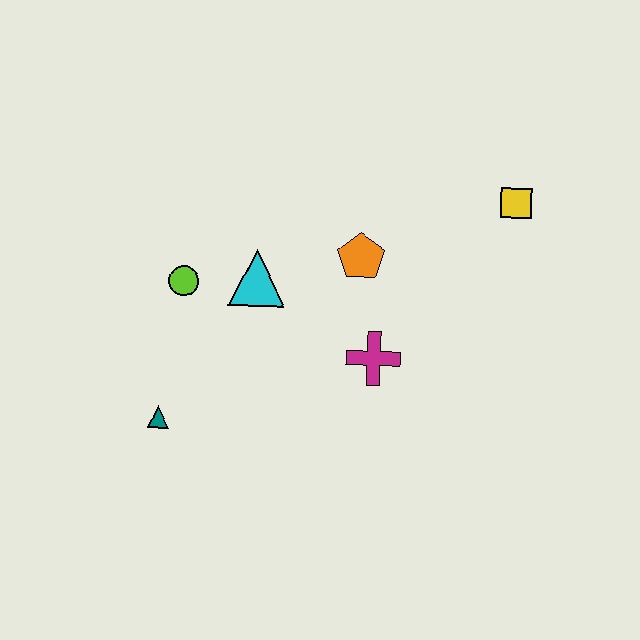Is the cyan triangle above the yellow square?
No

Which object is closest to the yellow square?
The orange pentagon is closest to the yellow square.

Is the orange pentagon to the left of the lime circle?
No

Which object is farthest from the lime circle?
The yellow square is farthest from the lime circle.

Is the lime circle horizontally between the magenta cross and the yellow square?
No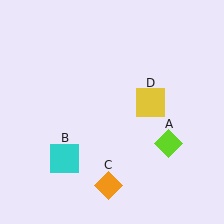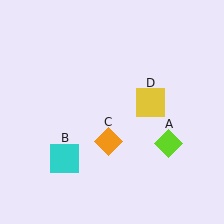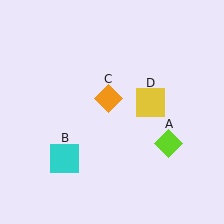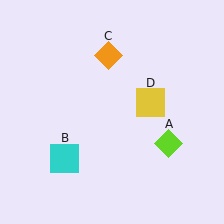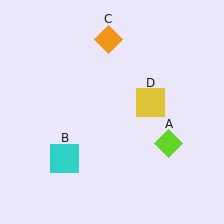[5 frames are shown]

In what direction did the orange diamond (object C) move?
The orange diamond (object C) moved up.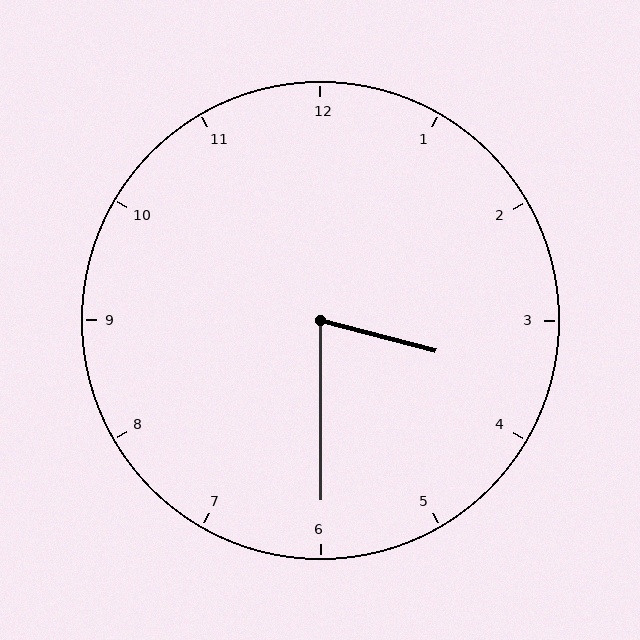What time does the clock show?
3:30.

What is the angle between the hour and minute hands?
Approximately 75 degrees.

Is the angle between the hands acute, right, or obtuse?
It is acute.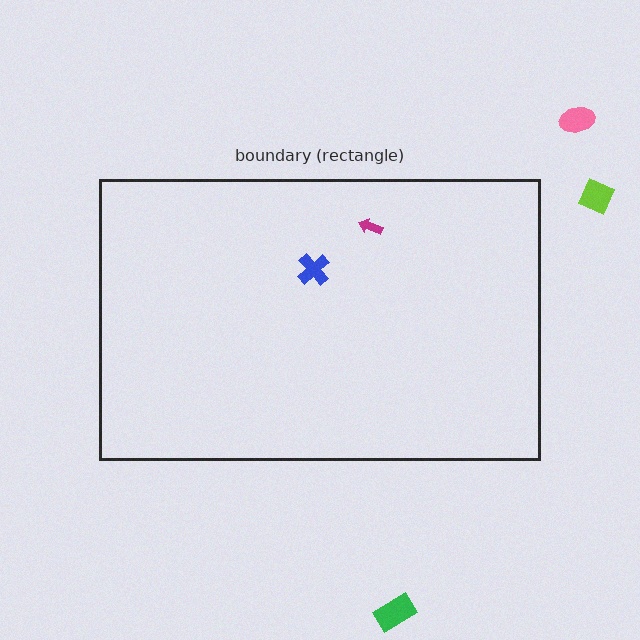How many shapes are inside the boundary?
2 inside, 3 outside.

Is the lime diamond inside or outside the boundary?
Outside.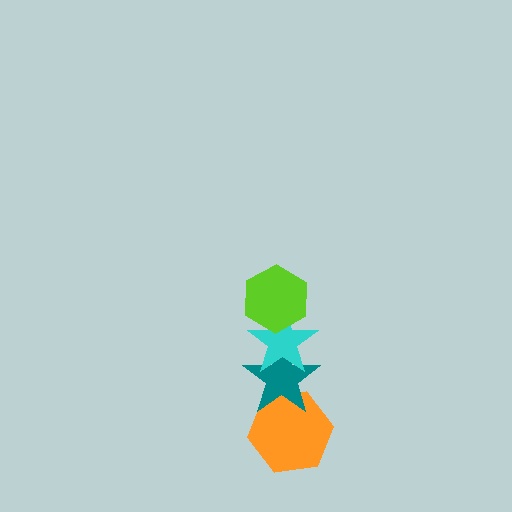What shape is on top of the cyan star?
The lime hexagon is on top of the cyan star.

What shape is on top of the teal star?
The cyan star is on top of the teal star.